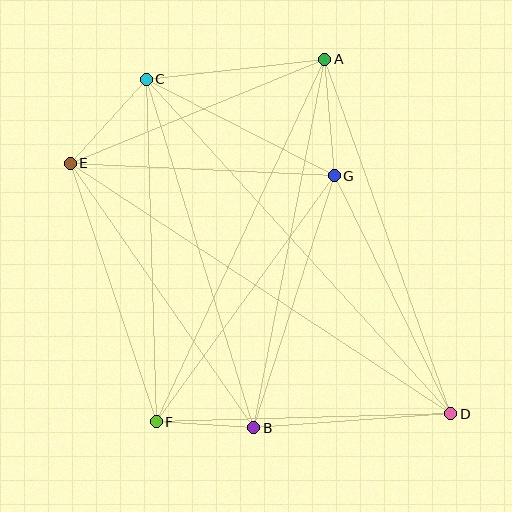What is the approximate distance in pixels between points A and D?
The distance between A and D is approximately 376 pixels.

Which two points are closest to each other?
Points B and F are closest to each other.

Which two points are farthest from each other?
Points D and E are farthest from each other.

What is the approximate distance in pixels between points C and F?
The distance between C and F is approximately 343 pixels.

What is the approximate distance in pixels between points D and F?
The distance between D and F is approximately 294 pixels.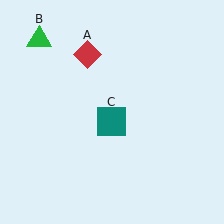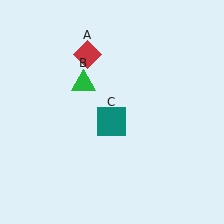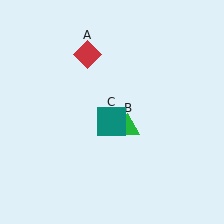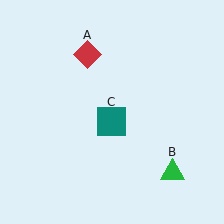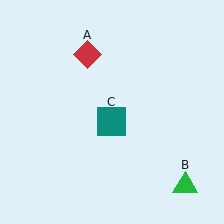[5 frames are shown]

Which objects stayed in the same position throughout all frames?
Red diamond (object A) and teal square (object C) remained stationary.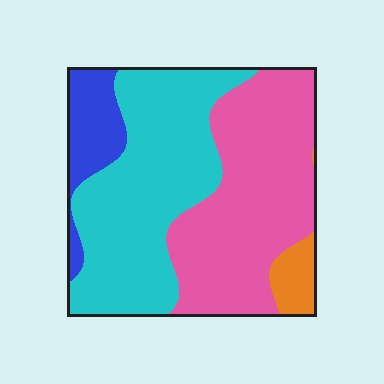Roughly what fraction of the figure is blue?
Blue covers about 10% of the figure.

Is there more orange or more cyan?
Cyan.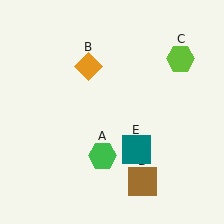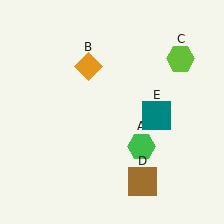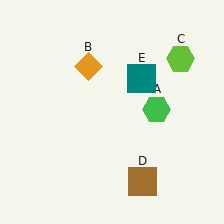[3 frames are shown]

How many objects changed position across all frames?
2 objects changed position: green hexagon (object A), teal square (object E).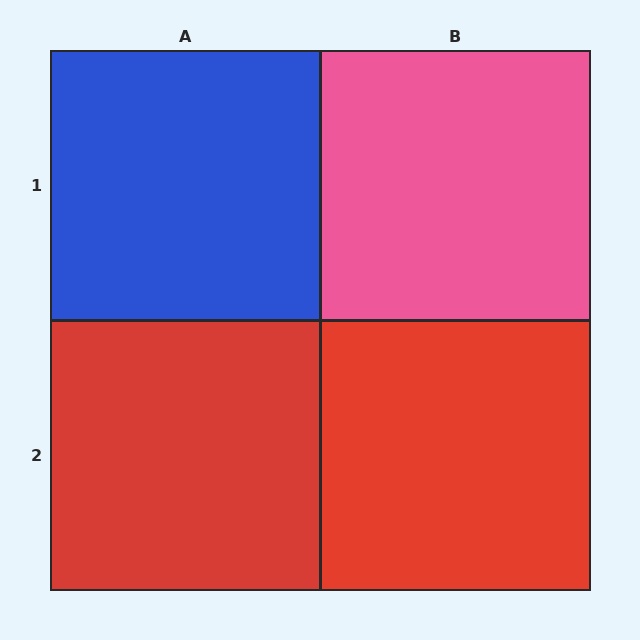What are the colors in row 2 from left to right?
Red, red.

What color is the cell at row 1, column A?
Blue.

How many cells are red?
2 cells are red.